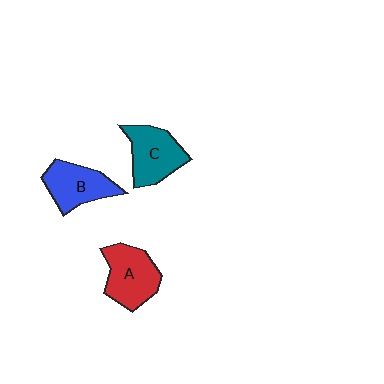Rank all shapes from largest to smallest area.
From largest to smallest: A (red), C (teal), B (blue).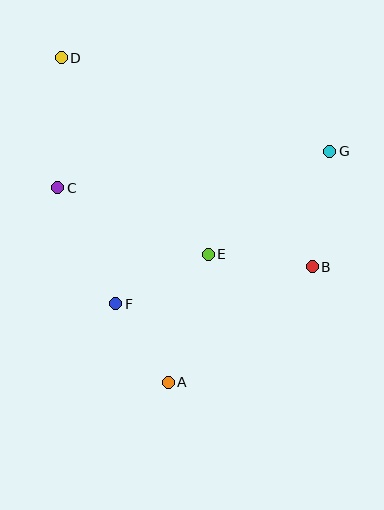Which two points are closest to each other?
Points A and F are closest to each other.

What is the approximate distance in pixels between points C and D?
The distance between C and D is approximately 130 pixels.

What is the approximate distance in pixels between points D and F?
The distance between D and F is approximately 252 pixels.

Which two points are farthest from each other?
Points A and D are farthest from each other.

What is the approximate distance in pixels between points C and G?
The distance between C and G is approximately 275 pixels.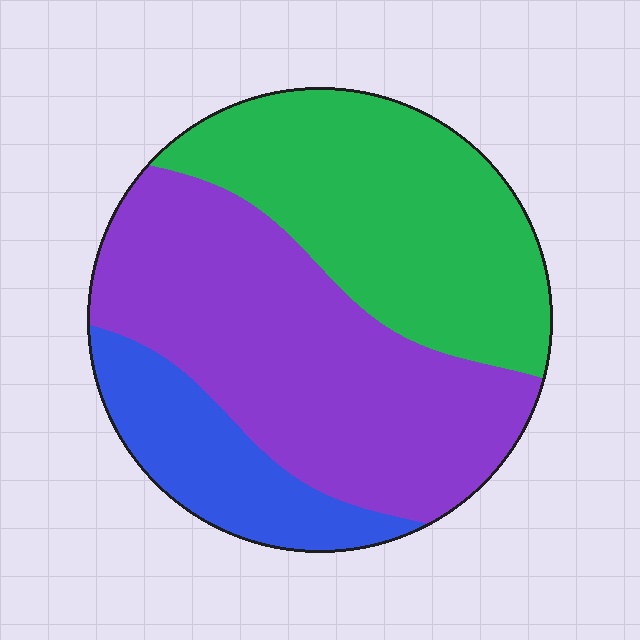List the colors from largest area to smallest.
From largest to smallest: purple, green, blue.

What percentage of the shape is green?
Green covers about 35% of the shape.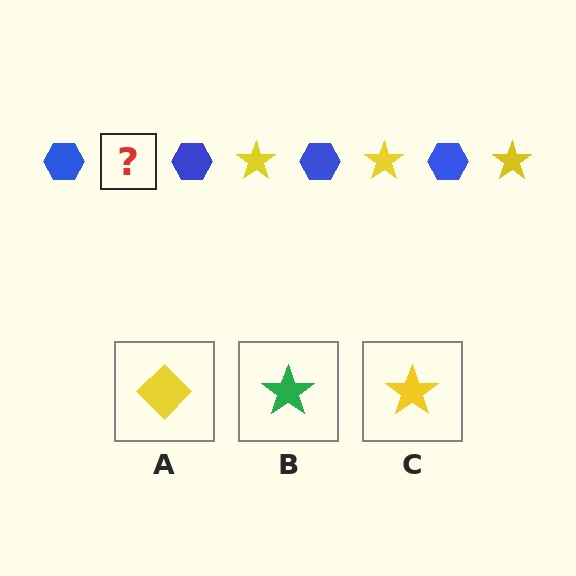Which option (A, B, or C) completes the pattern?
C.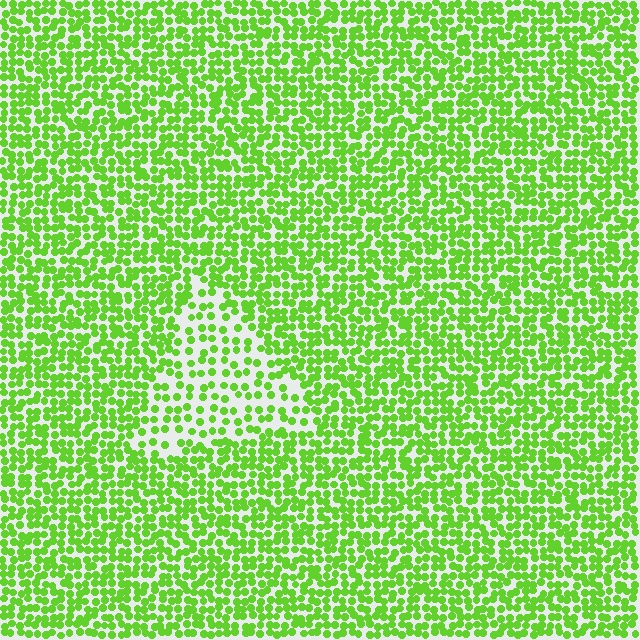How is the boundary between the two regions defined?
The boundary is defined by a change in element density (approximately 1.9x ratio). All elements are the same color, size, and shape.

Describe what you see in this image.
The image contains small lime elements arranged at two different densities. A triangle-shaped region is visible where the elements are less densely packed than the surrounding area.